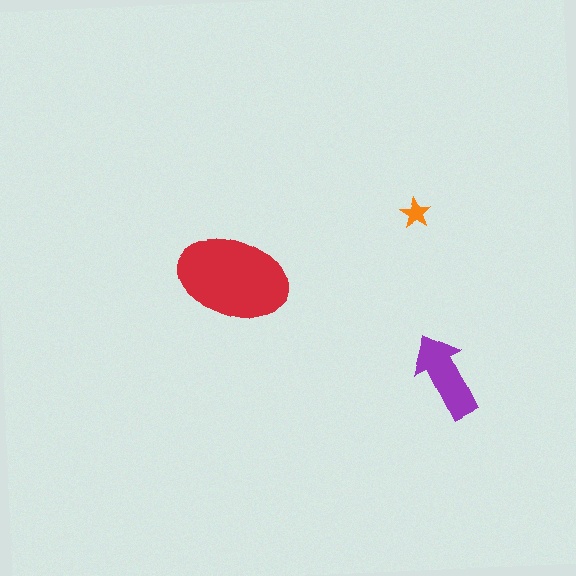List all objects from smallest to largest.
The orange star, the purple arrow, the red ellipse.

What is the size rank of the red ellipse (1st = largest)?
1st.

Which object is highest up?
The orange star is topmost.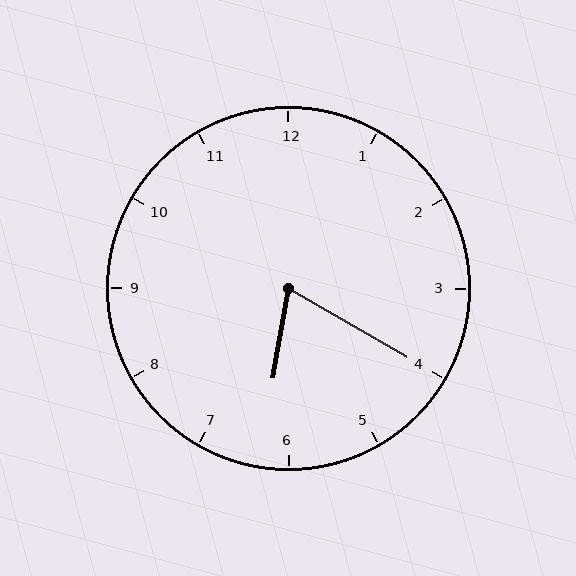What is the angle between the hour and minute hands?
Approximately 70 degrees.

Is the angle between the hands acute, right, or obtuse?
It is acute.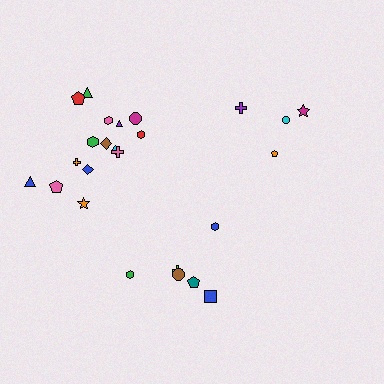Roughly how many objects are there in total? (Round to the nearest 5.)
Roughly 25 objects in total.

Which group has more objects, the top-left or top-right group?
The top-left group.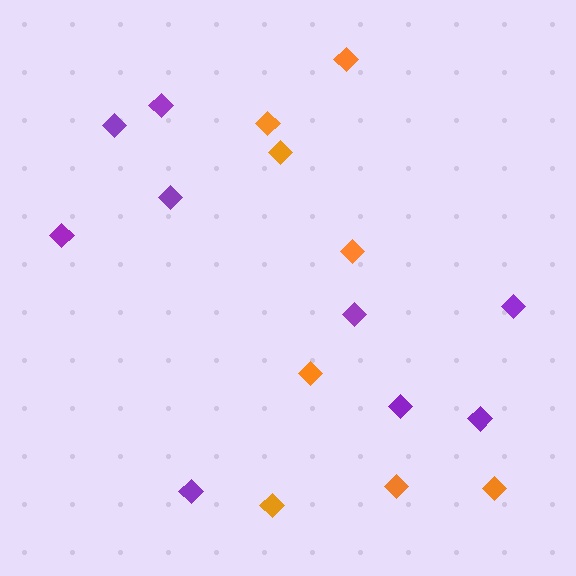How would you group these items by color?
There are 2 groups: one group of orange diamonds (8) and one group of purple diamonds (9).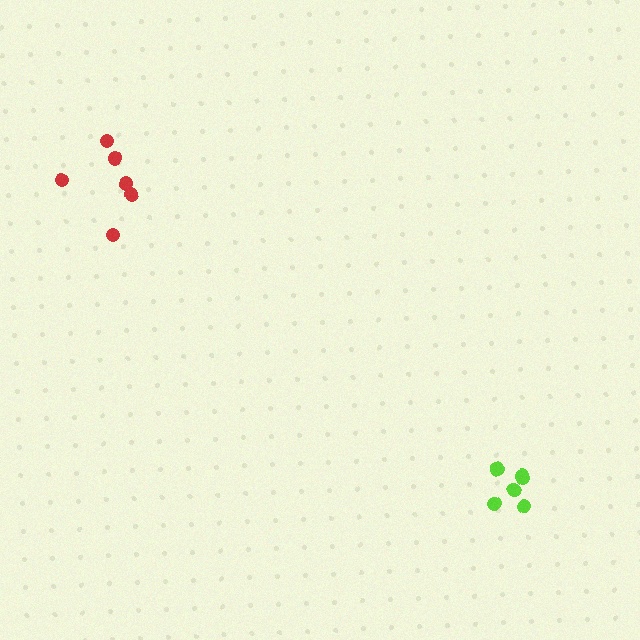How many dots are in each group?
Group 1: 6 dots, Group 2: 6 dots (12 total).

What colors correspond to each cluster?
The clusters are colored: red, lime.